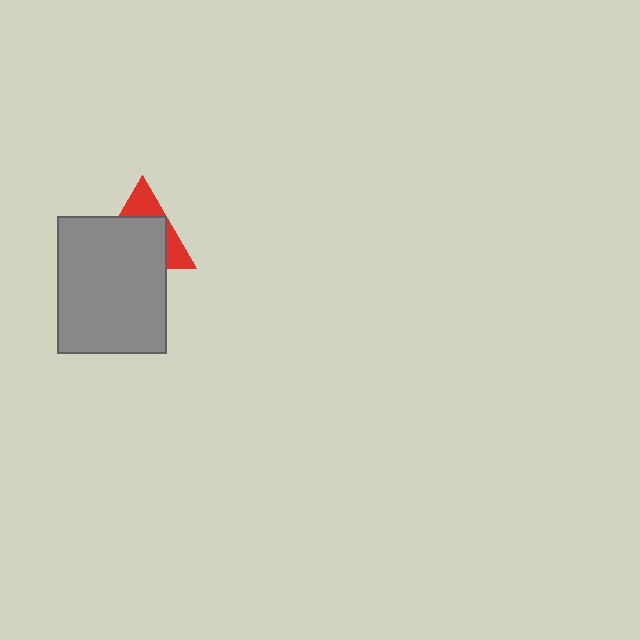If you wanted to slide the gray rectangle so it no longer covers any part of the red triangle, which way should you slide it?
Slide it down — that is the most direct way to separate the two shapes.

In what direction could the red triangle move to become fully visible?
The red triangle could move up. That would shift it out from behind the gray rectangle entirely.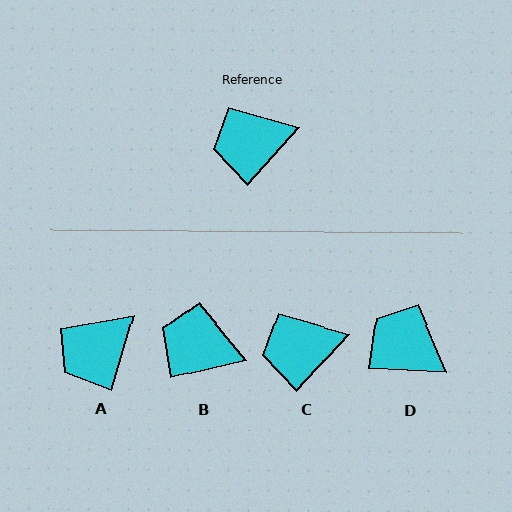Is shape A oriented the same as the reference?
No, it is off by about 26 degrees.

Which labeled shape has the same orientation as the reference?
C.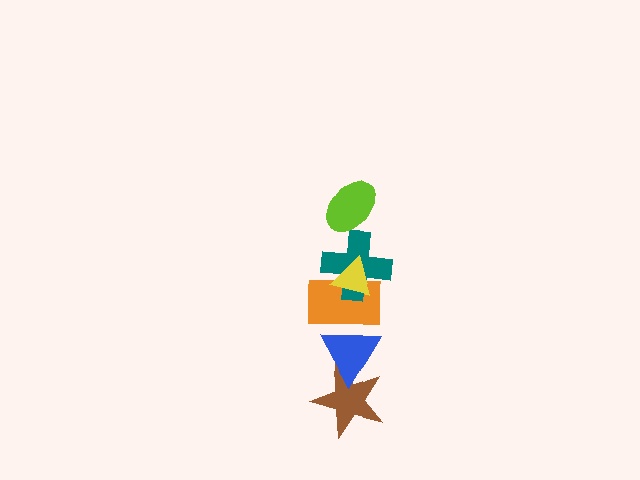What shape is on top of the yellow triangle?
The lime ellipse is on top of the yellow triangle.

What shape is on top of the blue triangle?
The orange rectangle is on top of the blue triangle.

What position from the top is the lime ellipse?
The lime ellipse is 1st from the top.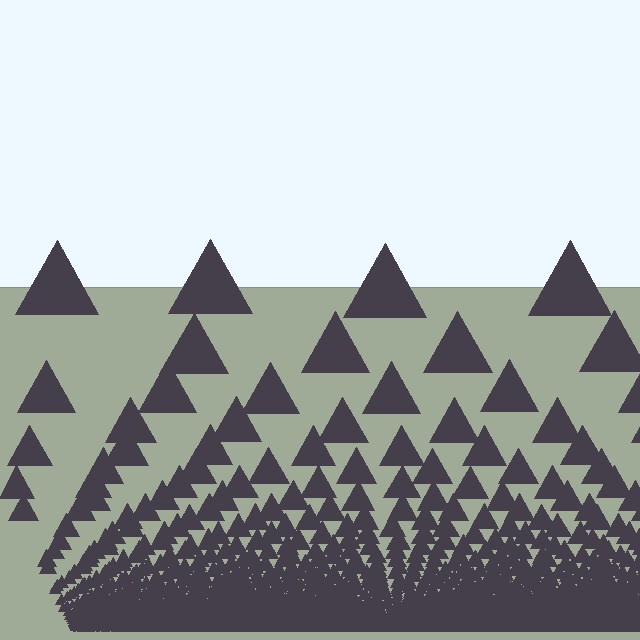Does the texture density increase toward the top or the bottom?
Density increases toward the bottom.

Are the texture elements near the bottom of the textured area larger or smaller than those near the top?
Smaller. The gradient is inverted — elements near the bottom are smaller and denser.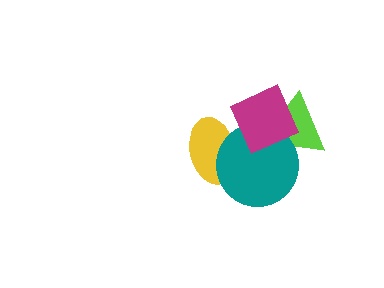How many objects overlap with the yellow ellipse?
1 object overlaps with the yellow ellipse.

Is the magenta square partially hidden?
No, no other shape covers it.